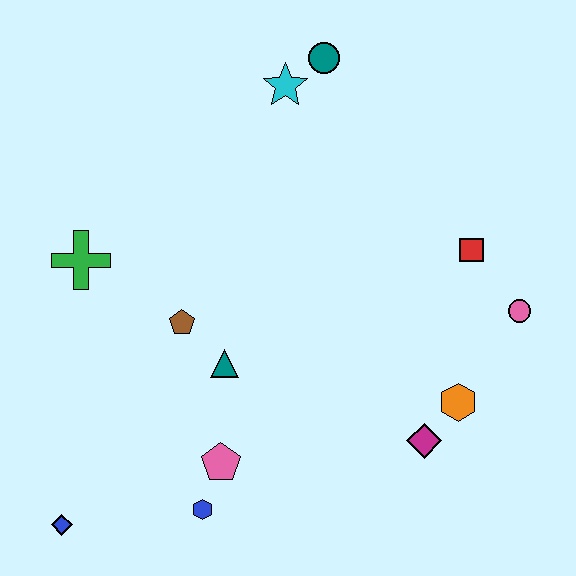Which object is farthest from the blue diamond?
The teal circle is farthest from the blue diamond.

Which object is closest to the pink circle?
The red square is closest to the pink circle.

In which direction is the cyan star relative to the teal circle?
The cyan star is to the left of the teal circle.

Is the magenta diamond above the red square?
No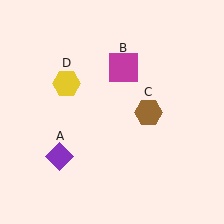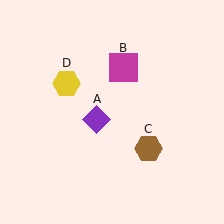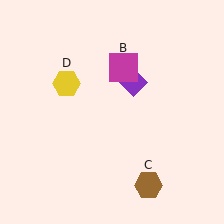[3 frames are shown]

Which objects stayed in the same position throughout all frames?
Magenta square (object B) and yellow hexagon (object D) remained stationary.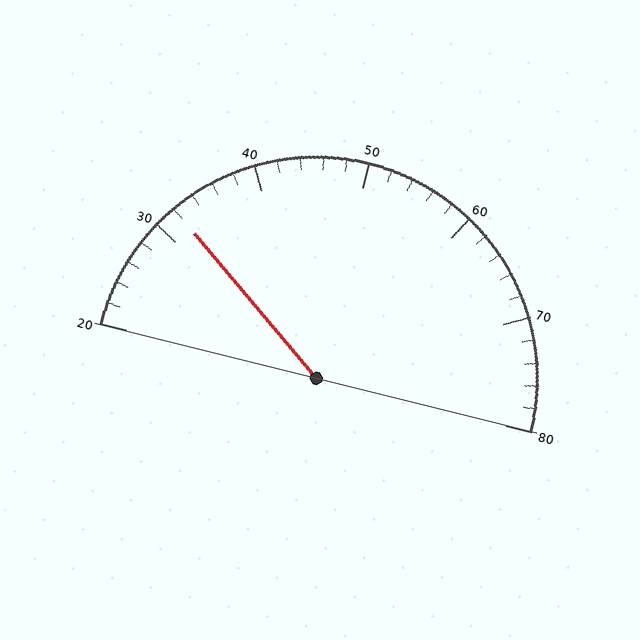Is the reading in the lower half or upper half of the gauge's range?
The reading is in the lower half of the range (20 to 80).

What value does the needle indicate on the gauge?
The needle indicates approximately 32.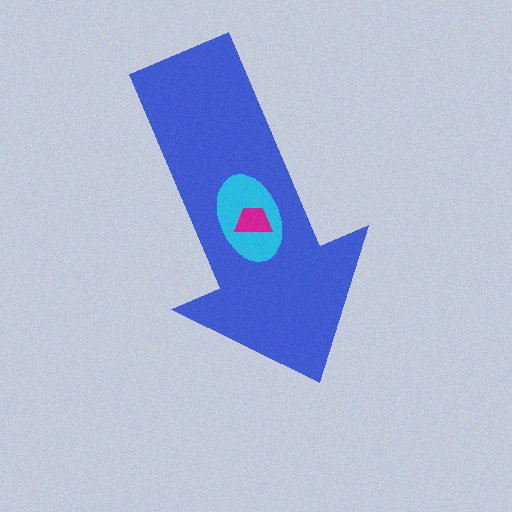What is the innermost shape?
The magenta trapezoid.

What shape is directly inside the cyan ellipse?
The magenta trapezoid.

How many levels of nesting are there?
3.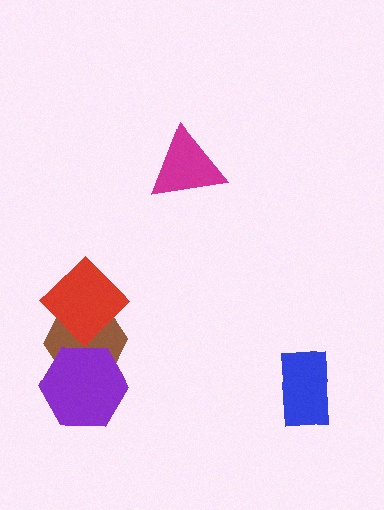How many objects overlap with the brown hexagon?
2 objects overlap with the brown hexagon.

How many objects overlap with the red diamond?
1 object overlaps with the red diamond.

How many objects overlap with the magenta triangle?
0 objects overlap with the magenta triangle.